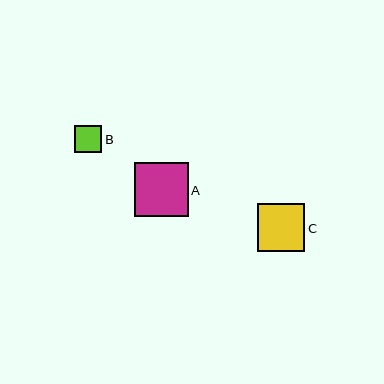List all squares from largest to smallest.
From largest to smallest: A, C, B.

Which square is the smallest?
Square B is the smallest with a size of approximately 28 pixels.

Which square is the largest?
Square A is the largest with a size of approximately 54 pixels.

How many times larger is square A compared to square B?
Square A is approximately 2.0 times the size of square B.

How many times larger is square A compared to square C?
Square A is approximately 1.1 times the size of square C.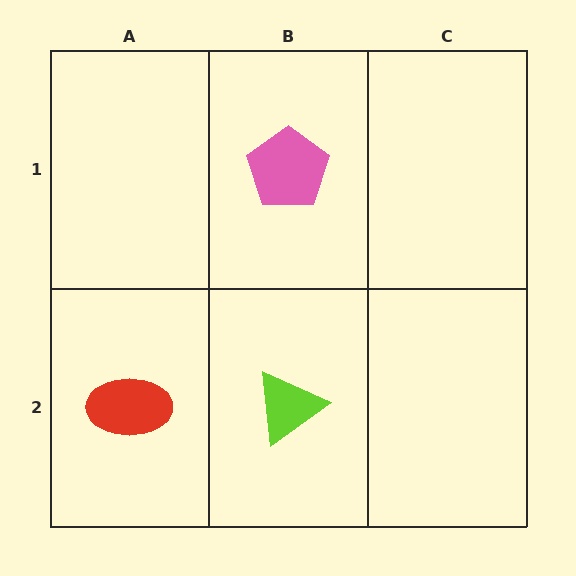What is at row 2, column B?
A lime triangle.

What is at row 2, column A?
A red ellipse.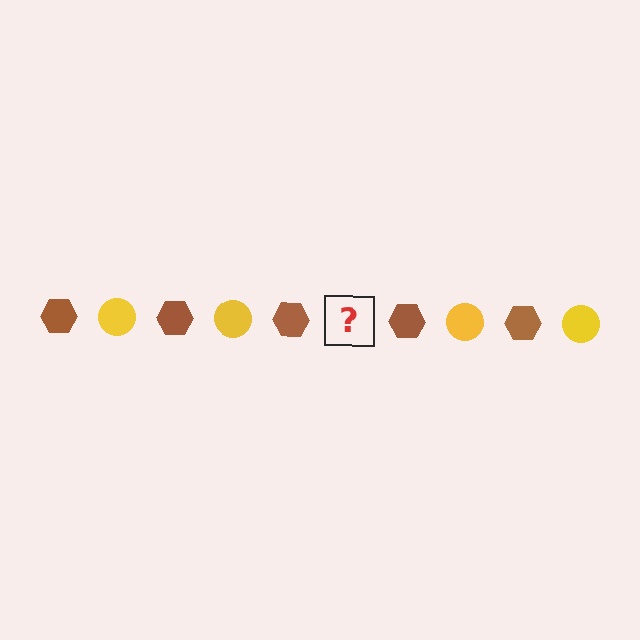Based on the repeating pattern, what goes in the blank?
The blank should be a yellow circle.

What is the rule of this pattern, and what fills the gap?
The rule is that the pattern alternates between brown hexagon and yellow circle. The gap should be filled with a yellow circle.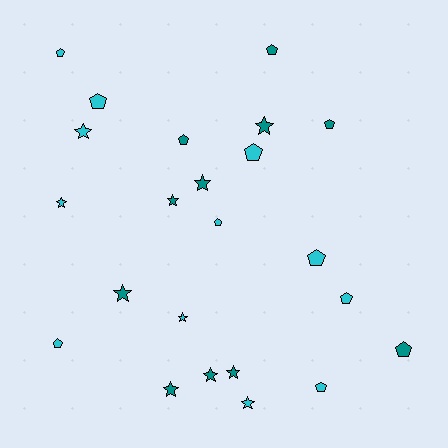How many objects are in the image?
There are 23 objects.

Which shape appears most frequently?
Pentagon, with 12 objects.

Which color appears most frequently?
Cyan, with 12 objects.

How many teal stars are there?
There are 7 teal stars.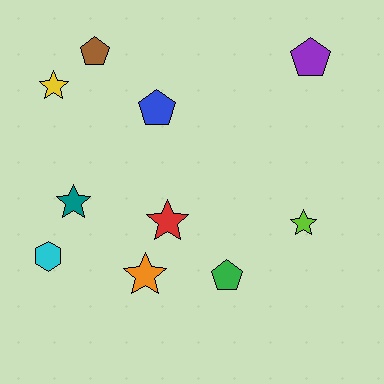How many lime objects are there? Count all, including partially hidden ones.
There is 1 lime object.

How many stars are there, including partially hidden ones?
There are 5 stars.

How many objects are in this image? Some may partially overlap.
There are 10 objects.